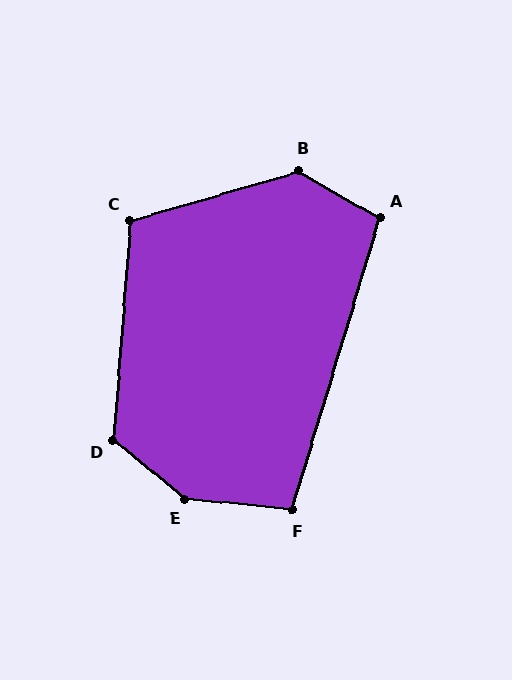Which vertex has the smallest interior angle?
F, at approximately 101 degrees.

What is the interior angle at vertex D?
Approximately 125 degrees (obtuse).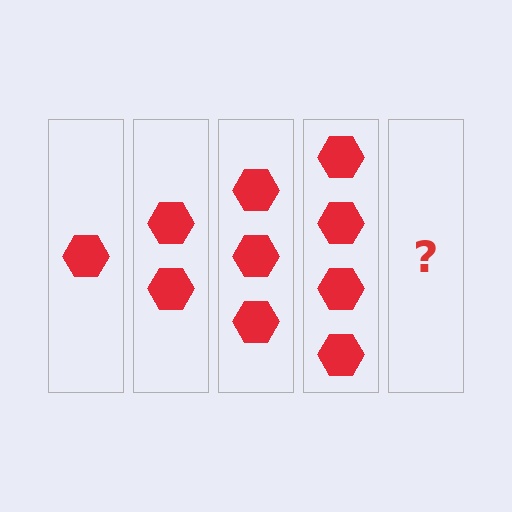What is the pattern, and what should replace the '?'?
The pattern is that each step adds one more hexagon. The '?' should be 5 hexagons.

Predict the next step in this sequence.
The next step is 5 hexagons.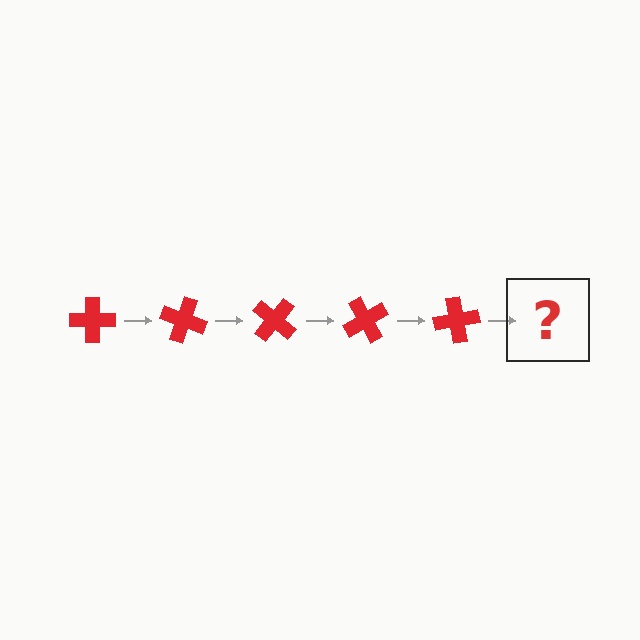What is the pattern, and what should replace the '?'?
The pattern is that the cross rotates 20 degrees each step. The '?' should be a red cross rotated 100 degrees.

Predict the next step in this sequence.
The next step is a red cross rotated 100 degrees.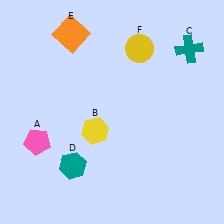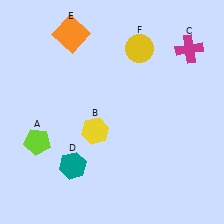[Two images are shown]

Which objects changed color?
A changed from pink to lime. C changed from teal to magenta.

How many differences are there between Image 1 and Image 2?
There are 2 differences between the two images.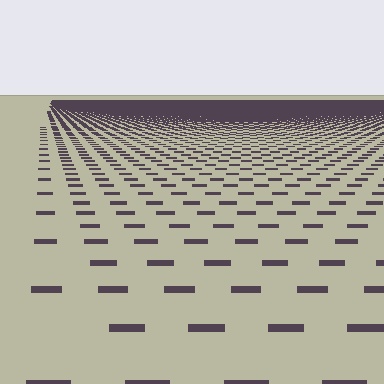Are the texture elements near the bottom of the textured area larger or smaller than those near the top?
Larger. Near the bottom, elements are closer to the viewer and appear at a bigger on-screen size.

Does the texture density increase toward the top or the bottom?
Density increases toward the top.